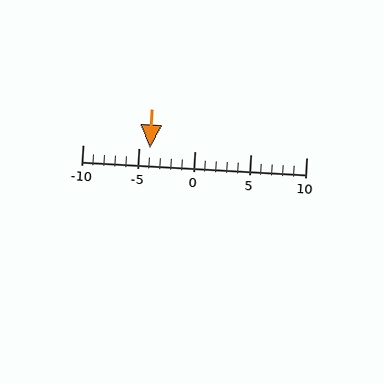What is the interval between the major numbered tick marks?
The major tick marks are spaced 5 units apart.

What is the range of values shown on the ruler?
The ruler shows values from -10 to 10.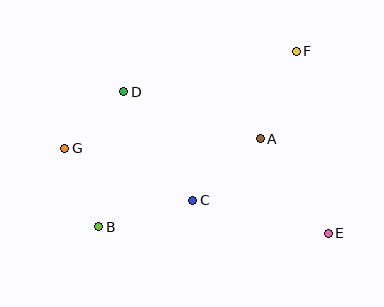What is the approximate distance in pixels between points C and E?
The distance between C and E is approximately 139 pixels.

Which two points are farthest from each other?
Points E and G are farthest from each other.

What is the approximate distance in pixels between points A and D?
The distance between A and D is approximately 144 pixels.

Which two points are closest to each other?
Points D and G are closest to each other.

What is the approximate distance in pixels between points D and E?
The distance between D and E is approximately 249 pixels.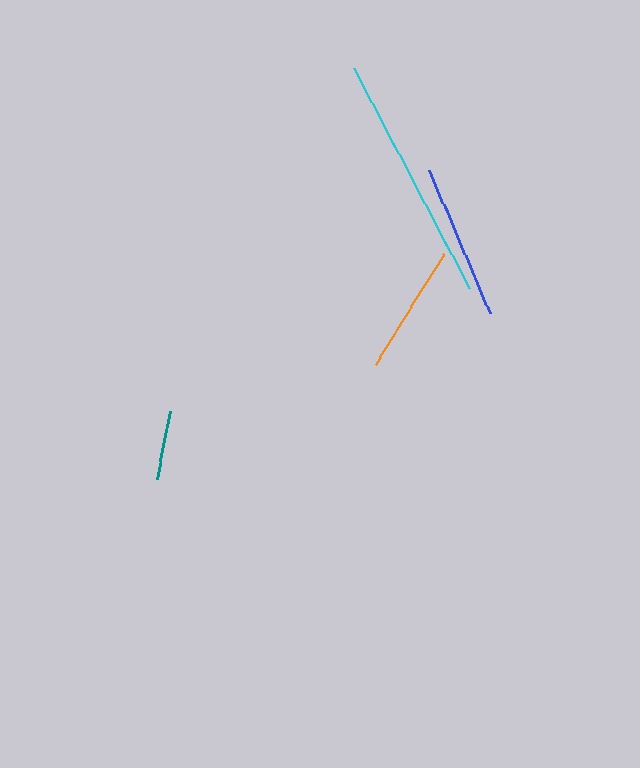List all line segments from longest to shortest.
From longest to shortest: cyan, blue, orange, teal.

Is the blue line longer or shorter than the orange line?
The blue line is longer than the orange line.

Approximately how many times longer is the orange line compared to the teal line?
The orange line is approximately 1.9 times the length of the teal line.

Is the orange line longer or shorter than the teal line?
The orange line is longer than the teal line.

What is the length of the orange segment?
The orange segment is approximately 131 pixels long.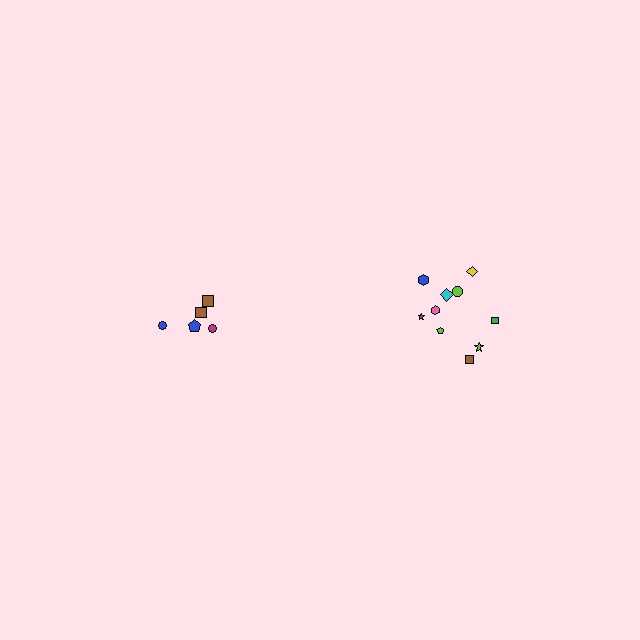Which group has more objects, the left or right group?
The right group.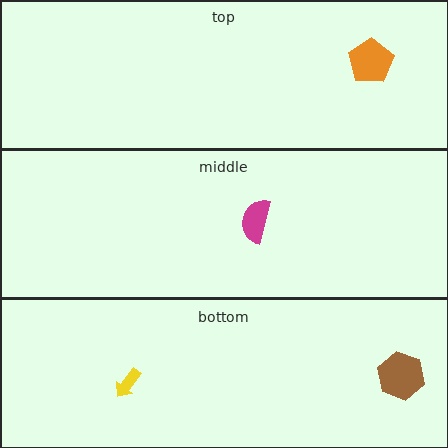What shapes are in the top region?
The orange pentagon.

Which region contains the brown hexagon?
The bottom region.